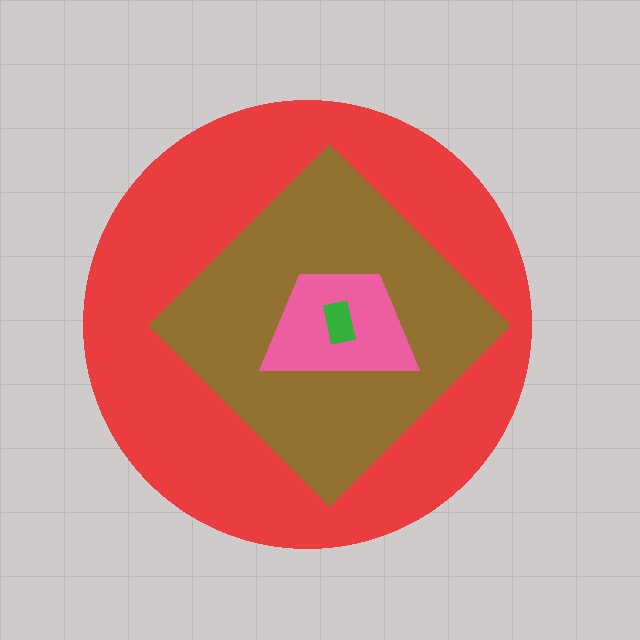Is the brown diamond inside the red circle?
Yes.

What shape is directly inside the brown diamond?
The pink trapezoid.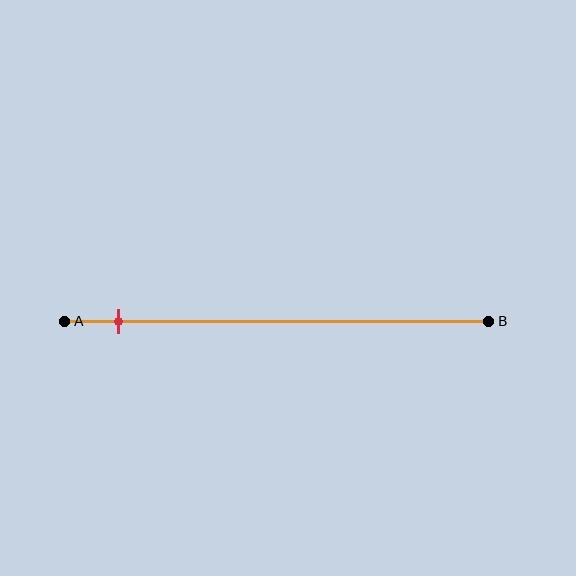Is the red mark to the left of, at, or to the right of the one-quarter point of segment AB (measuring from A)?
The red mark is to the left of the one-quarter point of segment AB.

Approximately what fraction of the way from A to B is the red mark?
The red mark is approximately 15% of the way from A to B.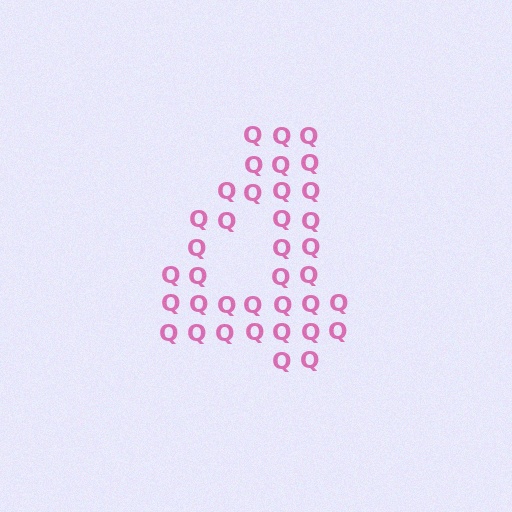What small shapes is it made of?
It is made of small letter Q's.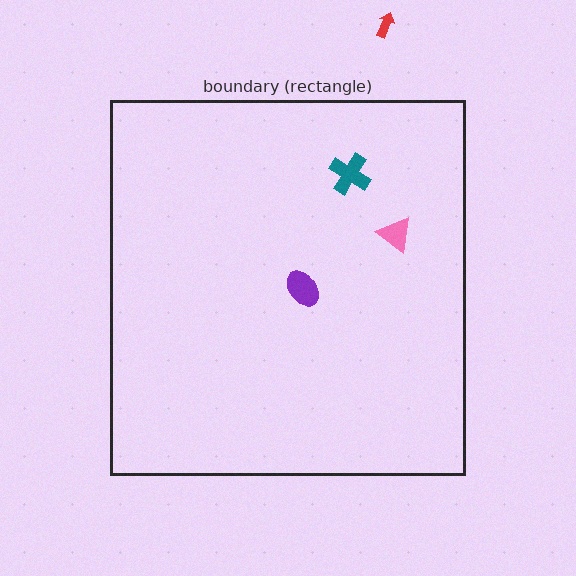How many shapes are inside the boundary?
3 inside, 1 outside.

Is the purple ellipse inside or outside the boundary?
Inside.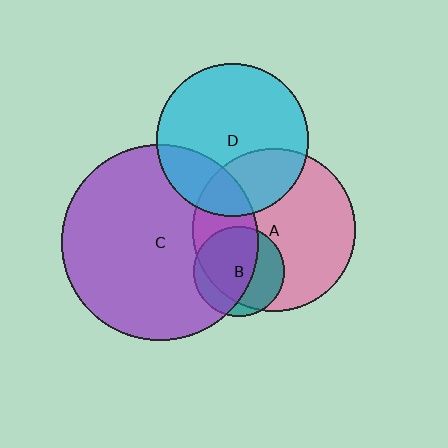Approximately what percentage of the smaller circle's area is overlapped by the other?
Approximately 80%.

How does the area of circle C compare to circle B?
Approximately 4.7 times.